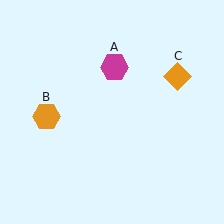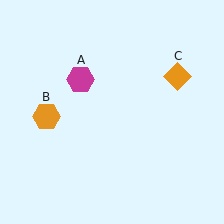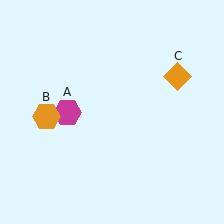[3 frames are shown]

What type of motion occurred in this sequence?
The magenta hexagon (object A) rotated counterclockwise around the center of the scene.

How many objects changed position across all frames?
1 object changed position: magenta hexagon (object A).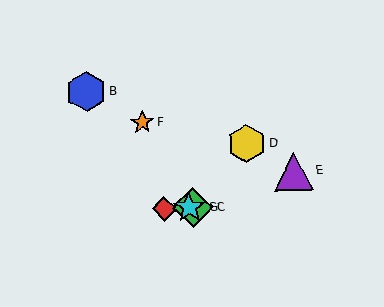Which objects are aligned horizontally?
Objects A, C, G are aligned horizontally.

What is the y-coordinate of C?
Object C is at y≈208.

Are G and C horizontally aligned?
Yes, both are at y≈208.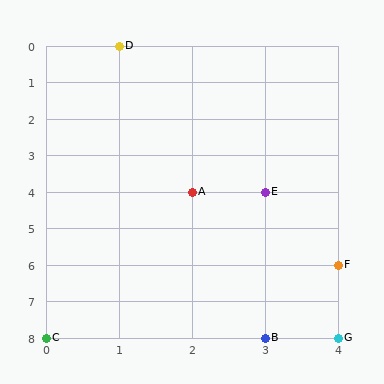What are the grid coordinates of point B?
Point B is at grid coordinates (3, 8).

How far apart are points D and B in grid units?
Points D and B are 2 columns and 8 rows apart (about 8.2 grid units diagonally).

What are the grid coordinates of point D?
Point D is at grid coordinates (1, 0).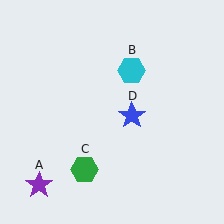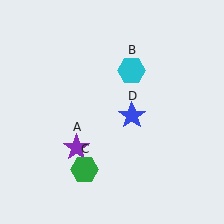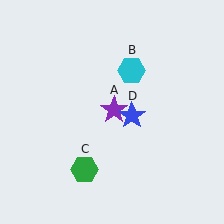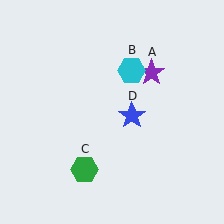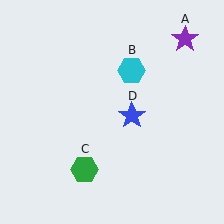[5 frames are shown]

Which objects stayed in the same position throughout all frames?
Cyan hexagon (object B) and green hexagon (object C) and blue star (object D) remained stationary.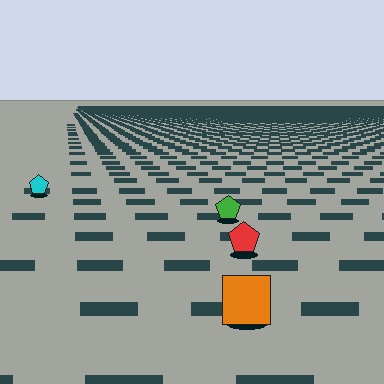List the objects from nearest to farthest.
From nearest to farthest: the orange square, the red pentagon, the green pentagon, the cyan pentagon.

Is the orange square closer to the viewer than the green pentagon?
Yes. The orange square is closer — you can tell from the texture gradient: the ground texture is coarser near it.